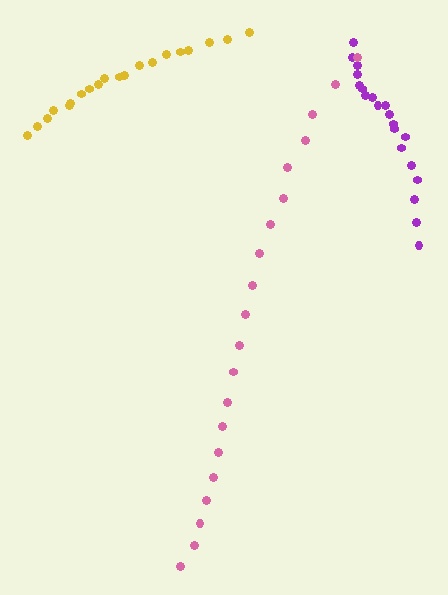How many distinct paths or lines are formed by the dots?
There are 3 distinct paths.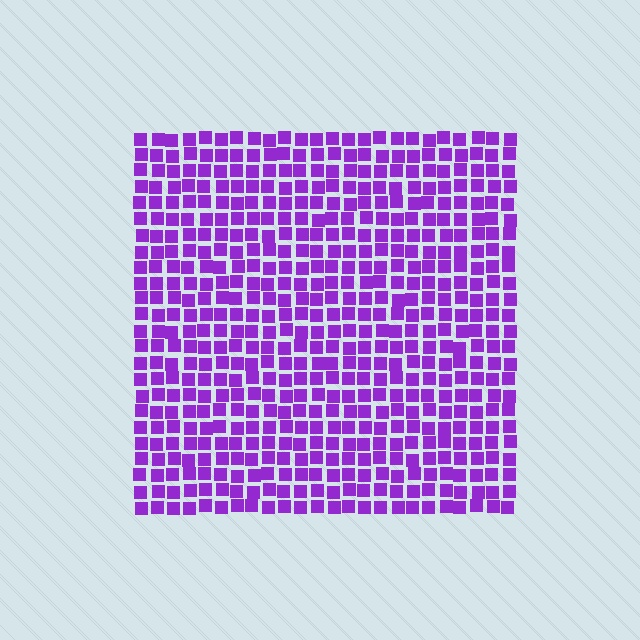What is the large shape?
The large shape is a square.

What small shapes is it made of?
It is made of small squares.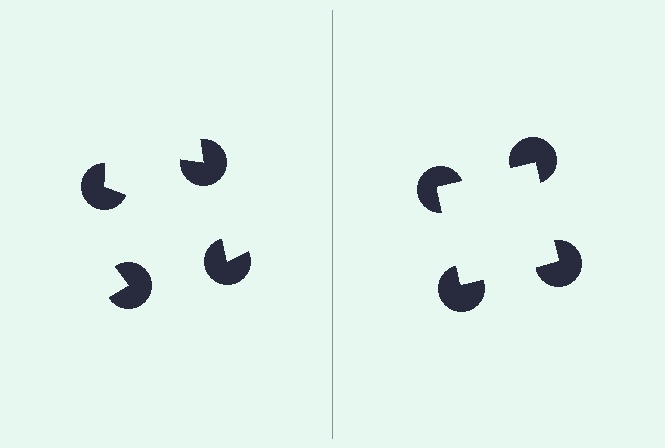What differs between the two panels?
The pac-man discs are positioned identically on both sides; only the wedge orientations differ. On the right they align to a square; on the left they are misaligned.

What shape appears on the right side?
An illusory square.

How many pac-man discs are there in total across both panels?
8 — 4 on each side.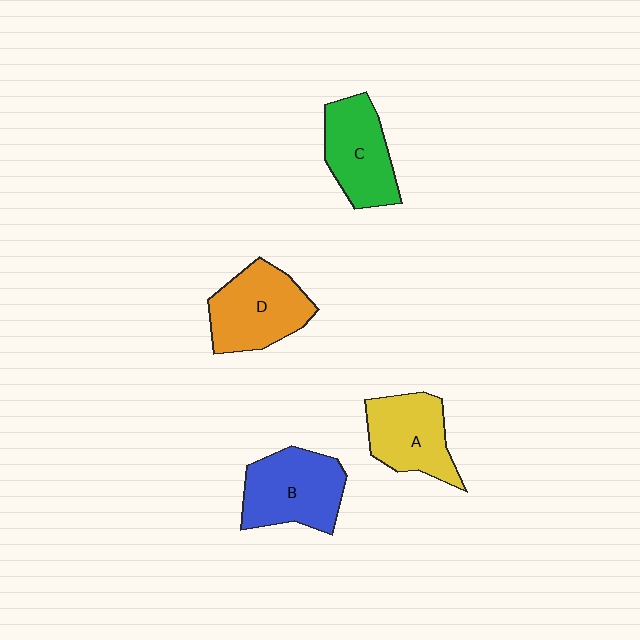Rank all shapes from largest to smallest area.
From largest to smallest: B (blue), D (orange), C (green), A (yellow).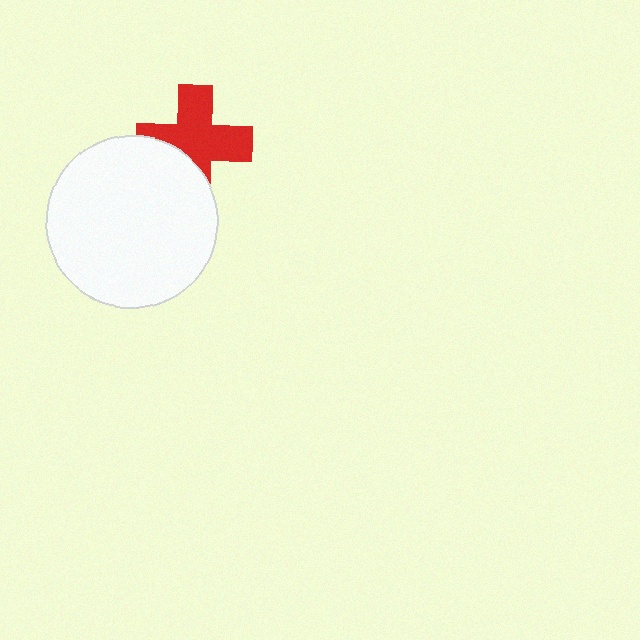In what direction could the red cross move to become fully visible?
The red cross could move up. That would shift it out from behind the white circle entirely.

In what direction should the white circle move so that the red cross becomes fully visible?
The white circle should move down. That is the shortest direction to clear the overlap and leave the red cross fully visible.